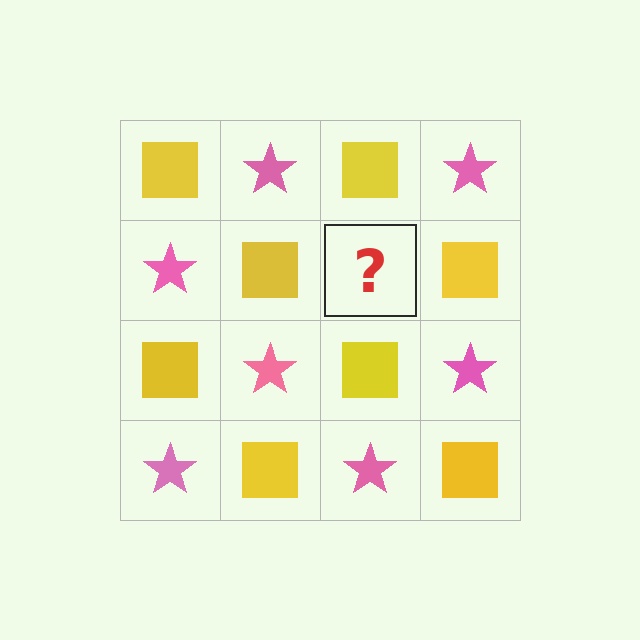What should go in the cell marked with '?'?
The missing cell should contain a pink star.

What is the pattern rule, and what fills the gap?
The rule is that it alternates yellow square and pink star in a checkerboard pattern. The gap should be filled with a pink star.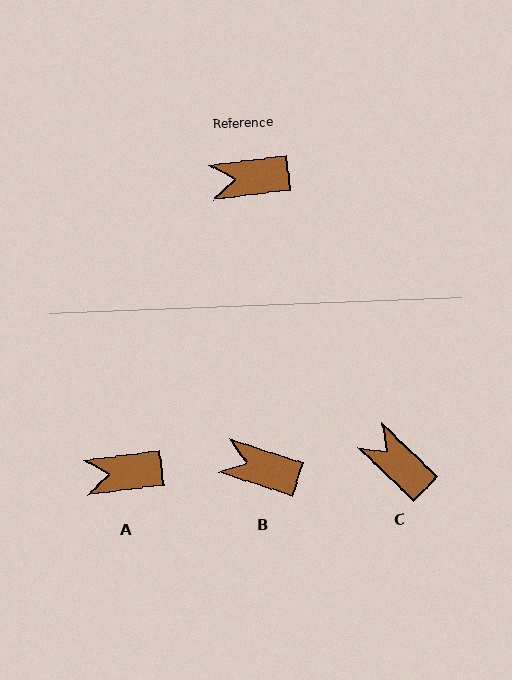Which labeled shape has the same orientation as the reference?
A.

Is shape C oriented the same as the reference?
No, it is off by about 51 degrees.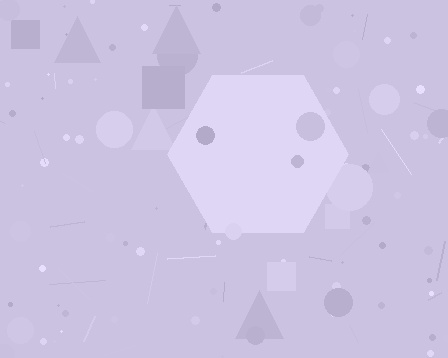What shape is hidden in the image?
A hexagon is hidden in the image.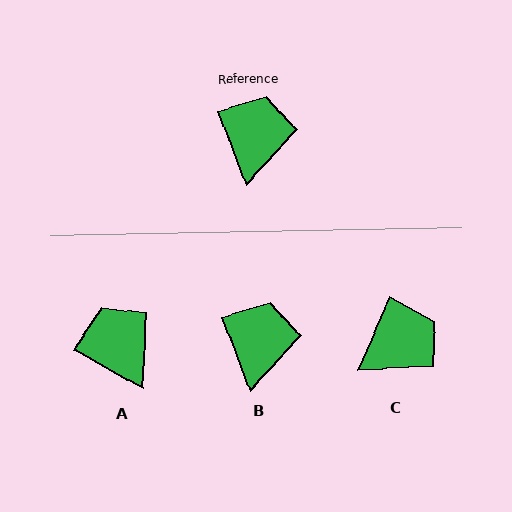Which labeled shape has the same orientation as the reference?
B.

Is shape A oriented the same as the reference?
No, it is off by about 40 degrees.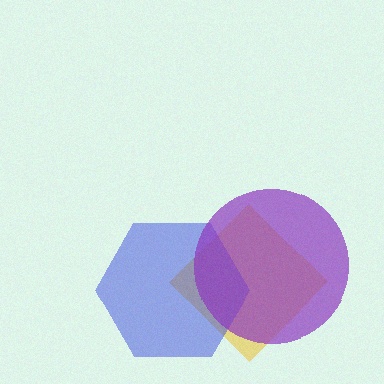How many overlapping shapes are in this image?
There are 3 overlapping shapes in the image.